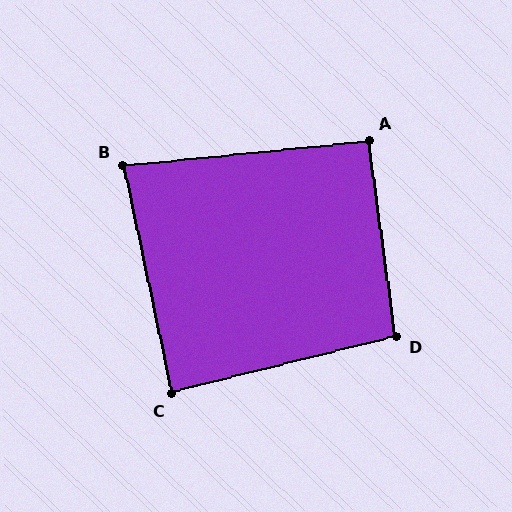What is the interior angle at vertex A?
Approximately 92 degrees (approximately right).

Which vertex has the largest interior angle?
D, at approximately 96 degrees.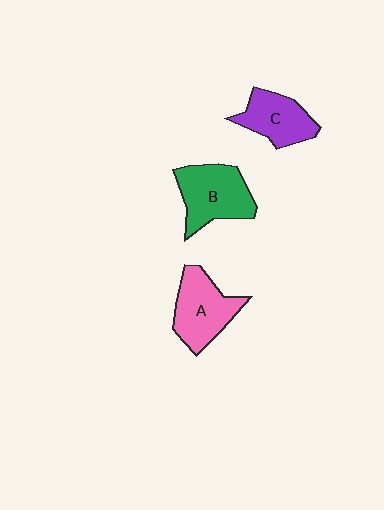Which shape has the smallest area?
Shape C (purple).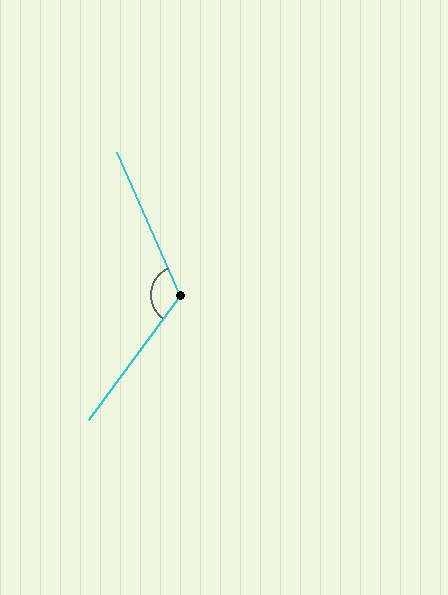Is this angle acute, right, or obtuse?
It is obtuse.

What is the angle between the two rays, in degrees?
Approximately 120 degrees.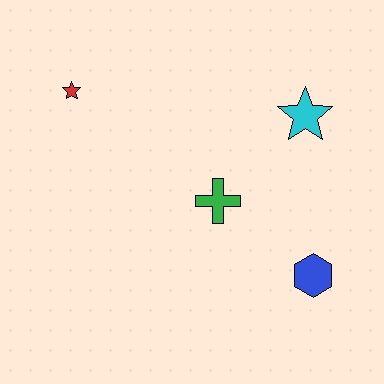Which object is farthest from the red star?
The blue hexagon is farthest from the red star.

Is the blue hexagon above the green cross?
No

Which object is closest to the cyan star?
The green cross is closest to the cyan star.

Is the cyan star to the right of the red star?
Yes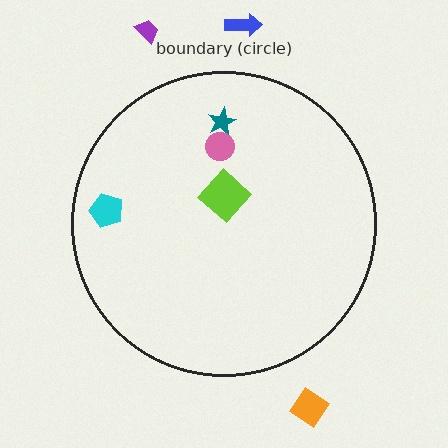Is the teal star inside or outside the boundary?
Inside.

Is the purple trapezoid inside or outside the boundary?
Outside.